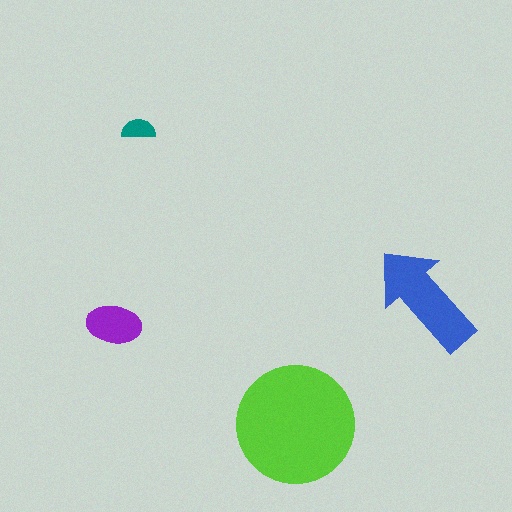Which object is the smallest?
The teal semicircle.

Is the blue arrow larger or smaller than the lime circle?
Smaller.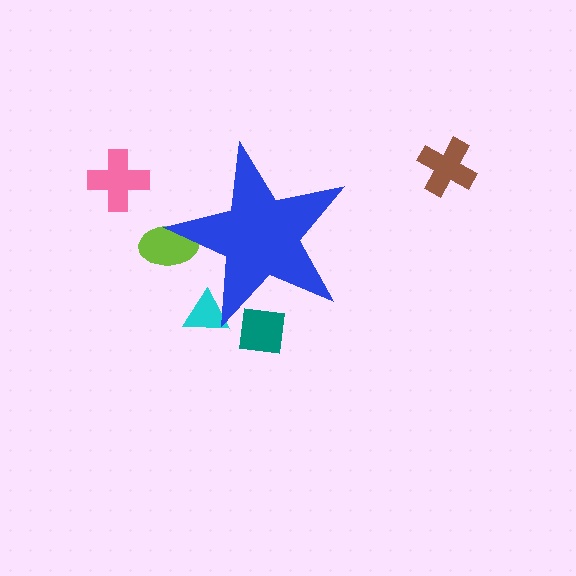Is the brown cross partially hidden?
No, the brown cross is fully visible.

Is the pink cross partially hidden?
No, the pink cross is fully visible.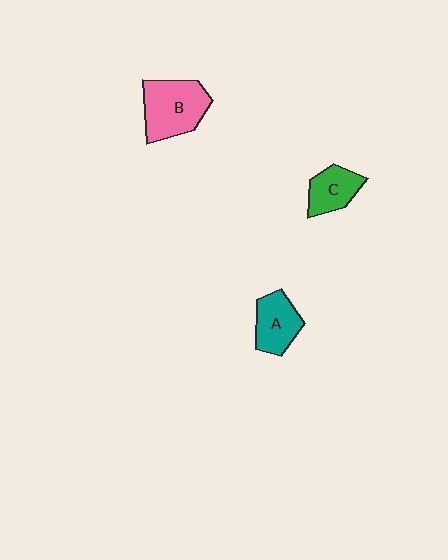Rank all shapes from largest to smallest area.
From largest to smallest: B (pink), A (teal), C (green).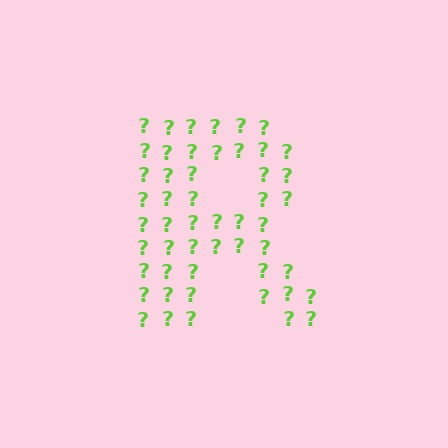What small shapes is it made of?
It is made of small question marks.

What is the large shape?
The large shape is the letter R.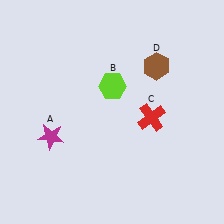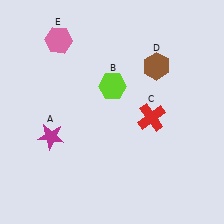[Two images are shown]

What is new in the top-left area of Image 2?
A pink hexagon (E) was added in the top-left area of Image 2.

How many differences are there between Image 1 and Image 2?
There is 1 difference between the two images.